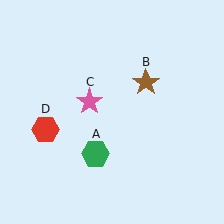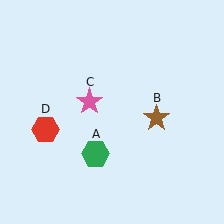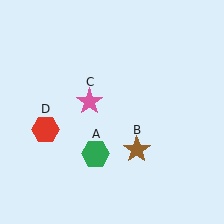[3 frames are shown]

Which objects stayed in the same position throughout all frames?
Green hexagon (object A) and pink star (object C) and red hexagon (object D) remained stationary.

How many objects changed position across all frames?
1 object changed position: brown star (object B).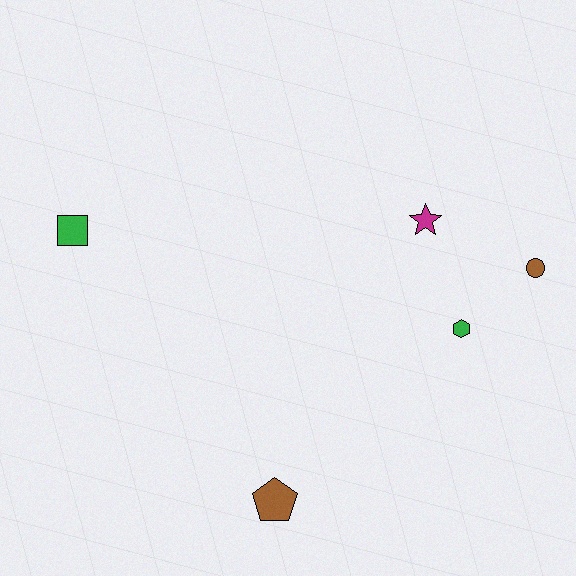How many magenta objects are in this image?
There is 1 magenta object.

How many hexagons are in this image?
There is 1 hexagon.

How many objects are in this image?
There are 5 objects.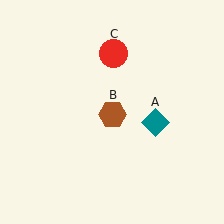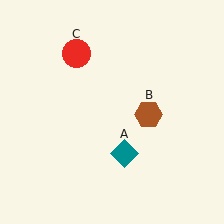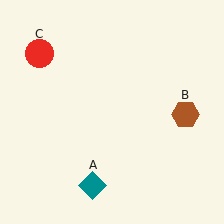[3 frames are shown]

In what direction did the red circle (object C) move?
The red circle (object C) moved left.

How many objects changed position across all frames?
3 objects changed position: teal diamond (object A), brown hexagon (object B), red circle (object C).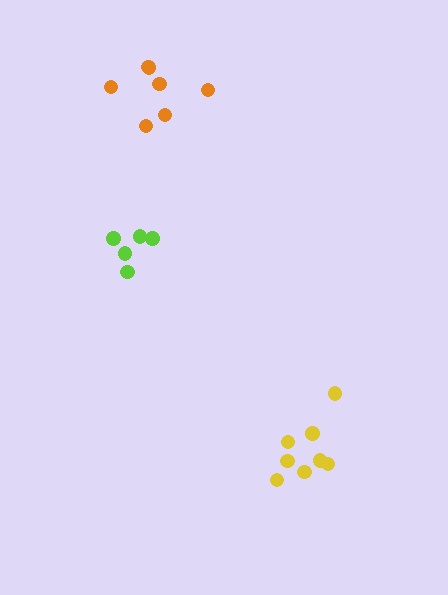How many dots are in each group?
Group 1: 8 dots, Group 2: 5 dots, Group 3: 7 dots (20 total).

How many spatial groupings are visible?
There are 3 spatial groupings.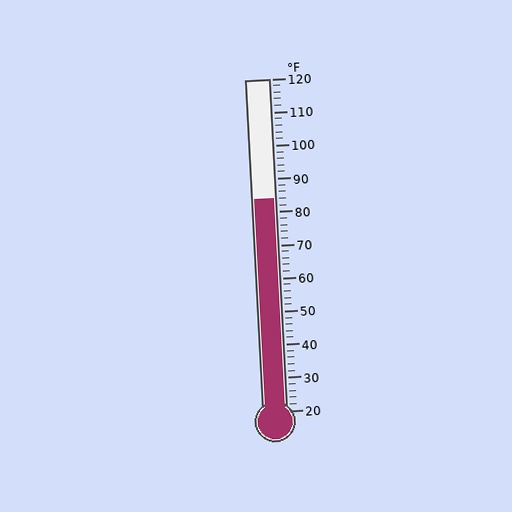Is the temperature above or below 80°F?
The temperature is above 80°F.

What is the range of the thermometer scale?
The thermometer scale ranges from 20°F to 120°F.